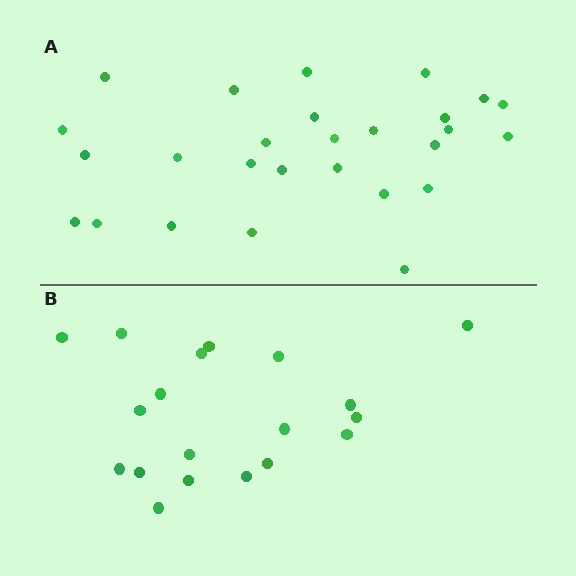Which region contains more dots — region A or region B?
Region A (the top region) has more dots.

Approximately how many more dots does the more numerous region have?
Region A has roughly 8 or so more dots than region B.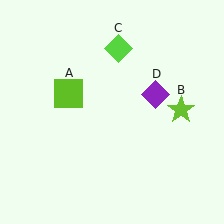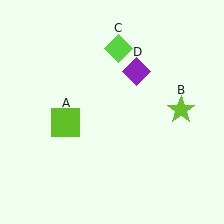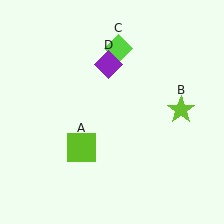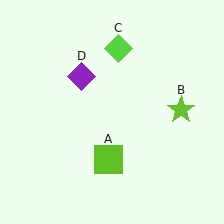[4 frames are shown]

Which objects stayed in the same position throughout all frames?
Lime star (object B) and lime diamond (object C) remained stationary.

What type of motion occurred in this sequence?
The lime square (object A), purple diamond (object D) rotated counterclockwise around the center of the scene.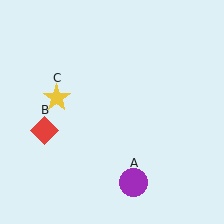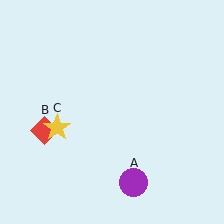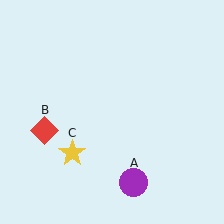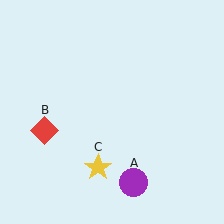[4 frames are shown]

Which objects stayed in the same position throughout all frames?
Purple circle (object A) and red diamond (object B) remained stationary.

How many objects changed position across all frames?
1 object changed position: yellow star (object C).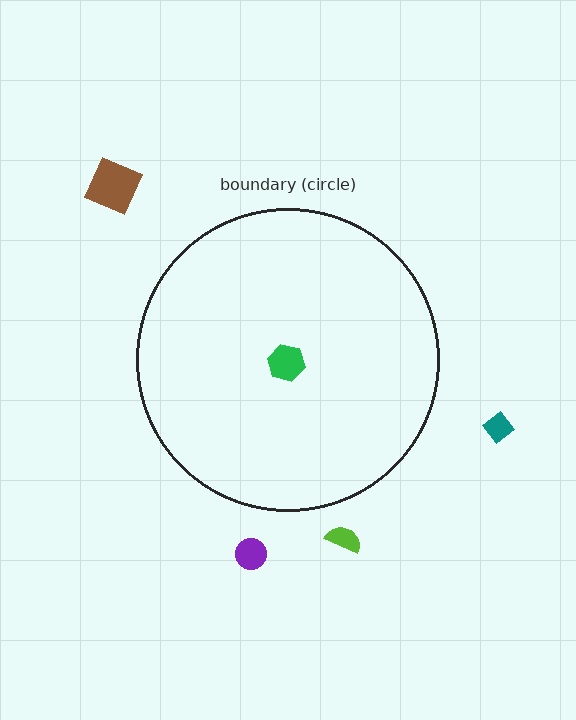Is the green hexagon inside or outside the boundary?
Inside.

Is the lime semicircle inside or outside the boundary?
Outside.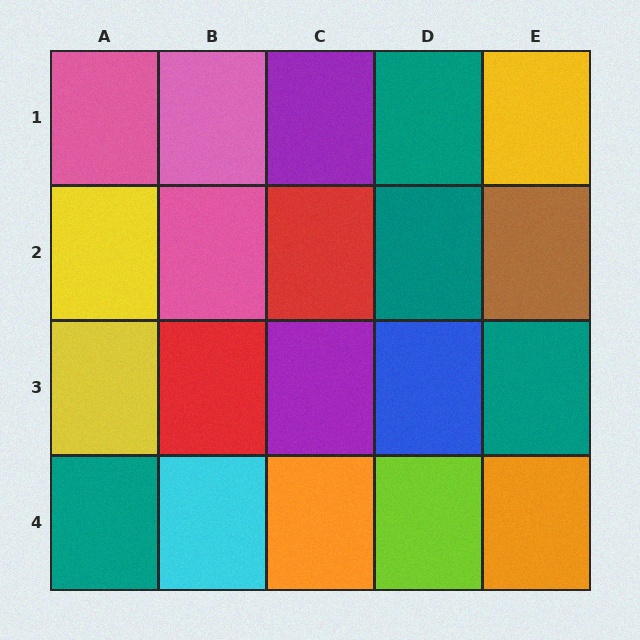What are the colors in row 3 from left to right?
Yellow, red, purple, blue, teal.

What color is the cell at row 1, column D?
Teal.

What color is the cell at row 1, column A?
Pink.